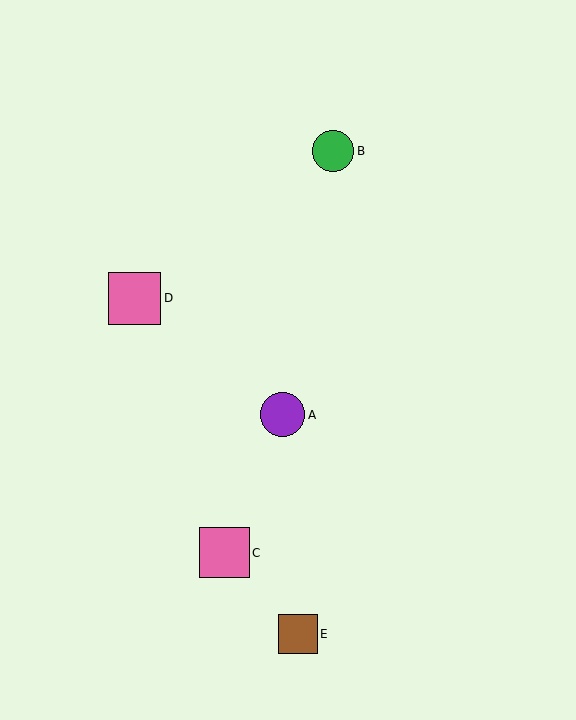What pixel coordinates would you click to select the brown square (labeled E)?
Click at (298, 634) to select the brown square E.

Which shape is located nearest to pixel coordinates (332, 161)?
The green circle (labeled B) at (333, 151) is nearest to that location.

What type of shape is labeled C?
Shape C is a pink square.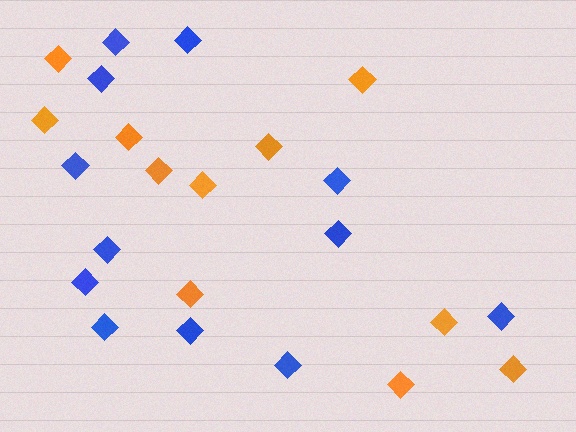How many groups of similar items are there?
There are 2 groups: one group of orange diamonds (11) and one group of blue diamonds (12).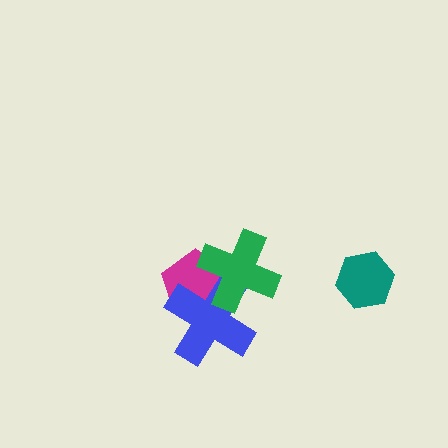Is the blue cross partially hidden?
Yes, it is partially covered by another shape.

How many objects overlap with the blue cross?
2 objects overlap with the blue cross.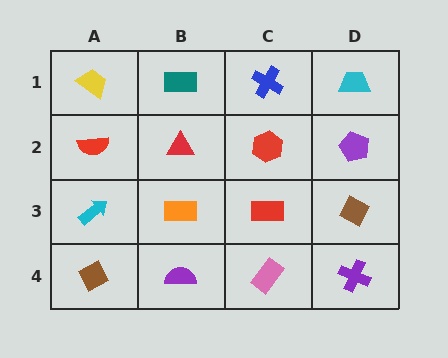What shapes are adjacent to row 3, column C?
A red hexagon (row 2, column C), a pink rectangle (row 4, column C), an orange rectangle (row 3, column B), a brown diamond (row 3, column D).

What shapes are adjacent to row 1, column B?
A red triangle (row 2, column B), a yellow trapezoid (row 1, column A), a blue cross (row 1, column C).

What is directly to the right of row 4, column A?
A purple semicircle.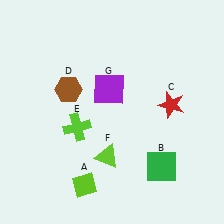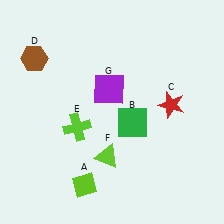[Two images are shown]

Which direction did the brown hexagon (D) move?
The brown hexagon (D) moved left.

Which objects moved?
The objects that moved are: the green square (B), the brown hexagon (D).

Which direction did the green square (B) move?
The green square (B) moved up.